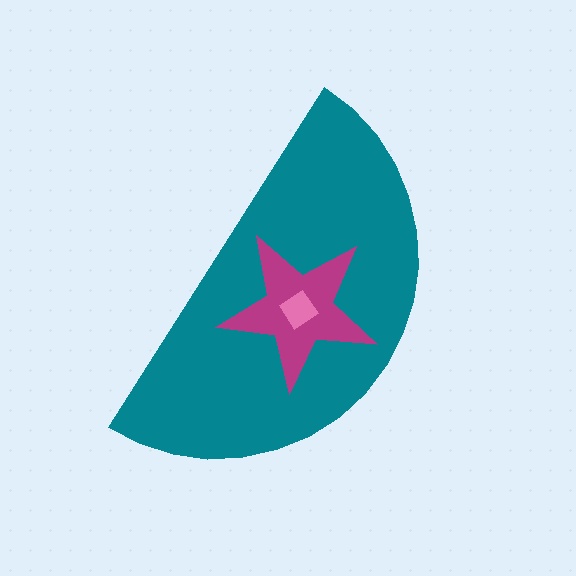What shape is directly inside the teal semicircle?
The magenta star.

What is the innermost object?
The pink diamond.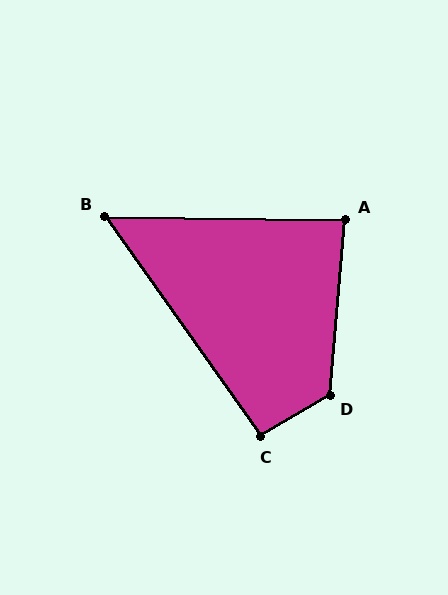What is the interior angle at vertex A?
Approximately 86 degrees (approximately right).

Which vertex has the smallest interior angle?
B, at approximately 54 degrees.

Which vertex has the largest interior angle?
D, at approximately 126 degrees.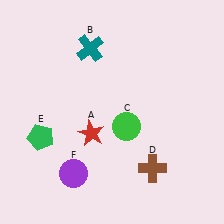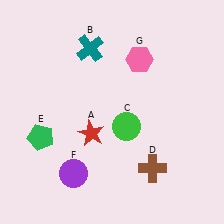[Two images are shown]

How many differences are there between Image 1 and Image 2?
There is 1 difference between the two images.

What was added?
A pink hexagon (G) was added in Image 2.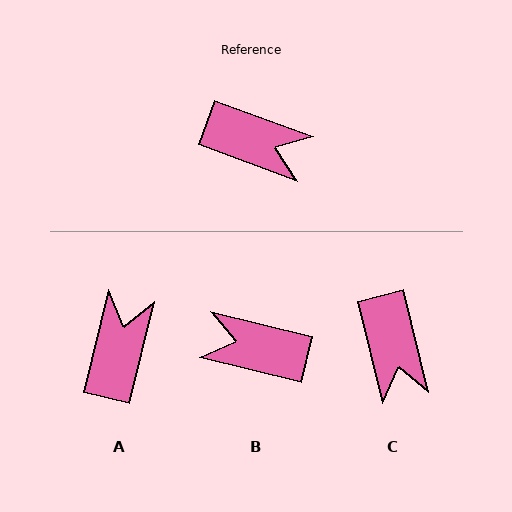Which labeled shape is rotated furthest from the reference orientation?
B, about 173 degrees away.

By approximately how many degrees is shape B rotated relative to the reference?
Approximately 173 degrees clockwise.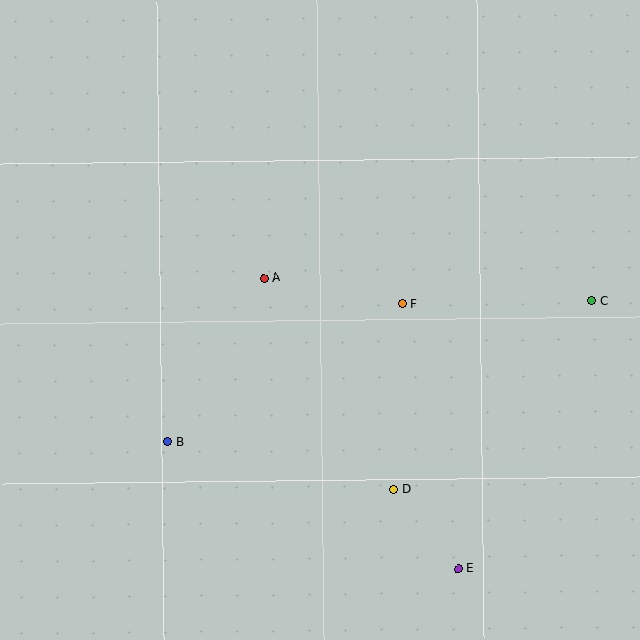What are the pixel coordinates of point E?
Point E is at (458, 569).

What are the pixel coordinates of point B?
Point B is at (168, 441).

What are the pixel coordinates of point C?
Point C is at (591, 301).